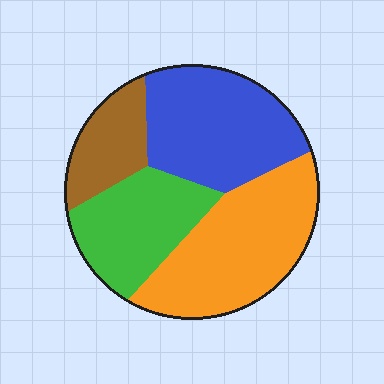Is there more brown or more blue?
Blue.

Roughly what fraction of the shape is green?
Green covers about 20% of the shape.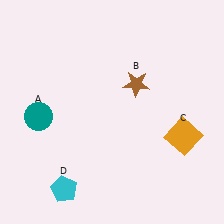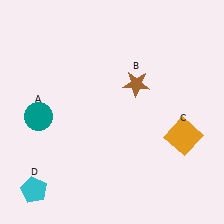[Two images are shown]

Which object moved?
The cyan pentagon (D) moved left.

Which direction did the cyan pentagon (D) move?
The cyan pentagon (D) moved left.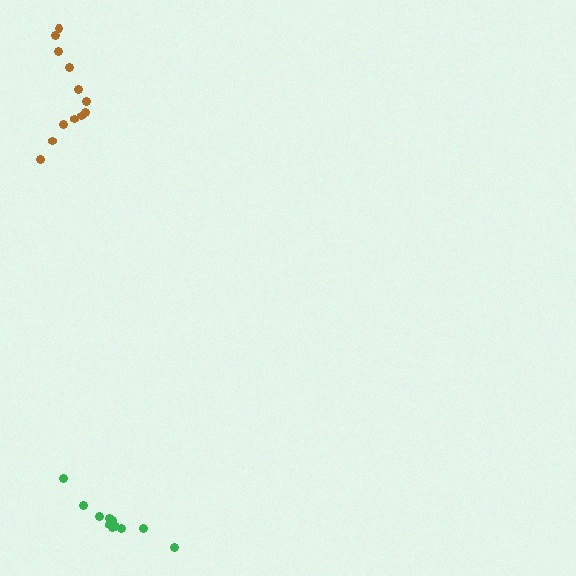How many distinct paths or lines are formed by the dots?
There are 2 distinct paths.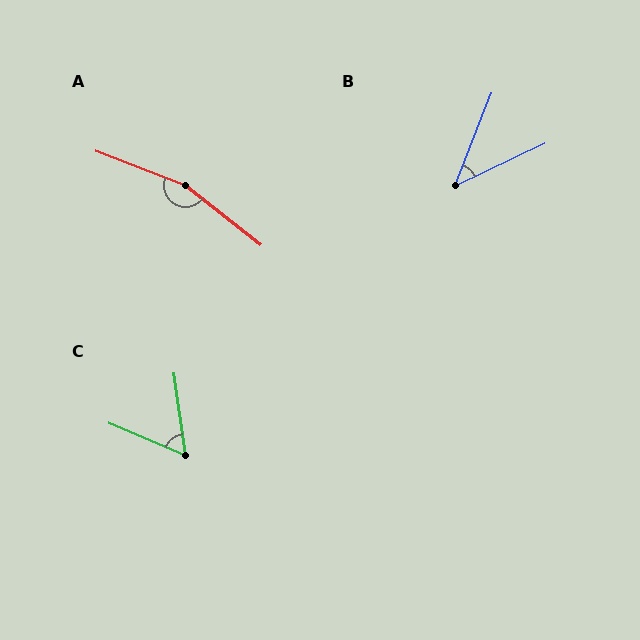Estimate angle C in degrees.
Approximately 59 degrees.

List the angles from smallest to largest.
B (43°), C (59°), A (163°).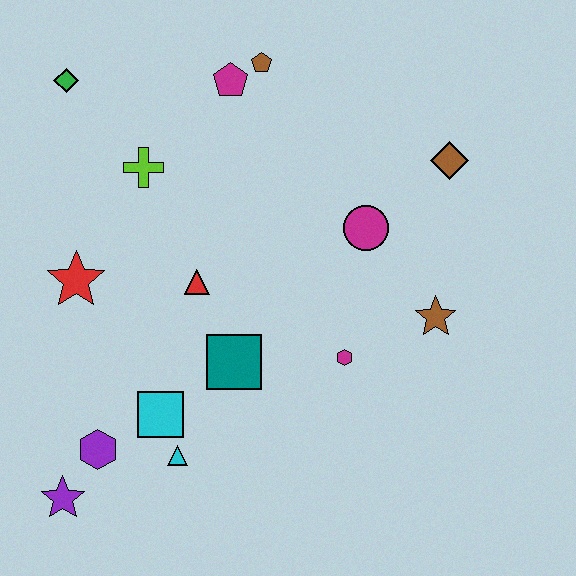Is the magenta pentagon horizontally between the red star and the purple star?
No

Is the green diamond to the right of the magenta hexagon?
No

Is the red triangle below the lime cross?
Yes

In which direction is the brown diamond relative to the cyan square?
The brown diamond is to the right of the cyan square.